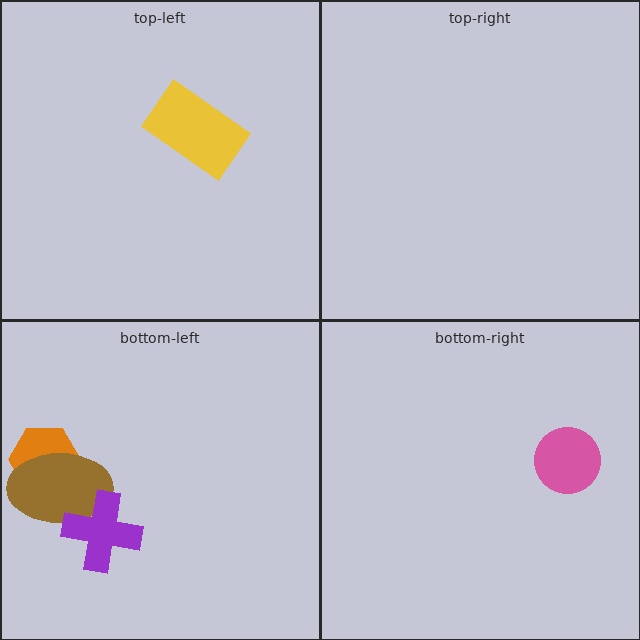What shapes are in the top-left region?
The yellow rectangle.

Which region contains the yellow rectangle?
The top-left region.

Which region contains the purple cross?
The bottom-left region.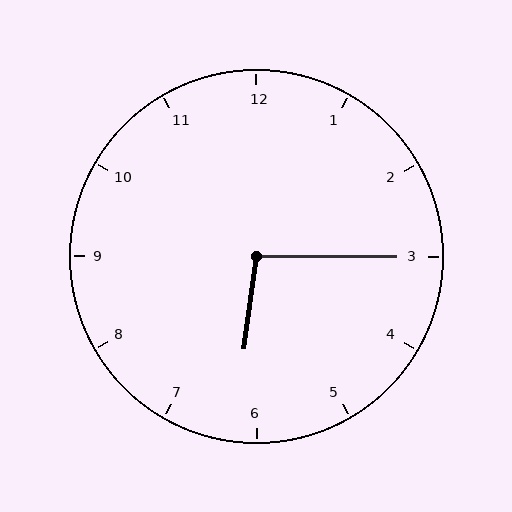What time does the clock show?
6:15.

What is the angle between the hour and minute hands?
Approximately 98 degrees.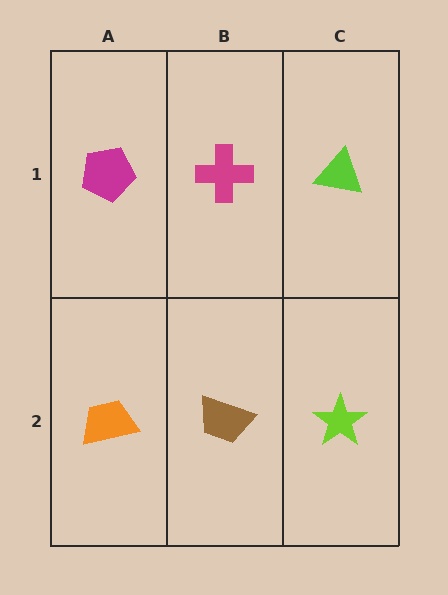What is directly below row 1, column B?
A brown trapezoid.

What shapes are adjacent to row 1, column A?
An orange trapezoid (row 2, column A), a magenta cross (row 1, column B).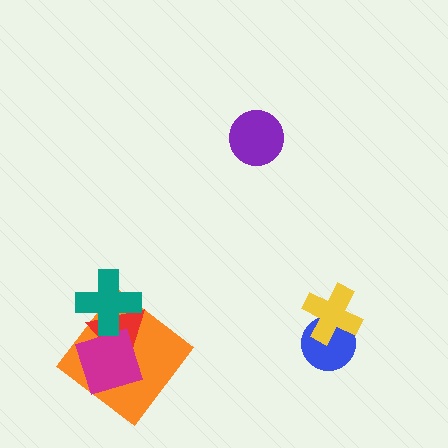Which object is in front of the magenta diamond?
The teal cross is in front of the magenta diamond.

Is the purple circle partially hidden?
No, no other shape covers it.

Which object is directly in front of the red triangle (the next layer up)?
The magenta diamond is directly in front of the red triangle.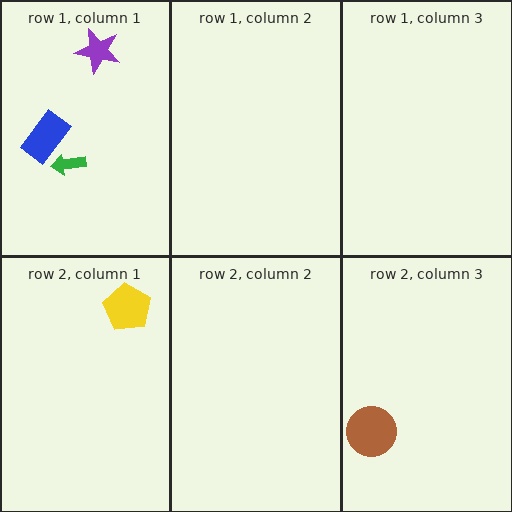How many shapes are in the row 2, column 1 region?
1.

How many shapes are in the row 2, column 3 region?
1.